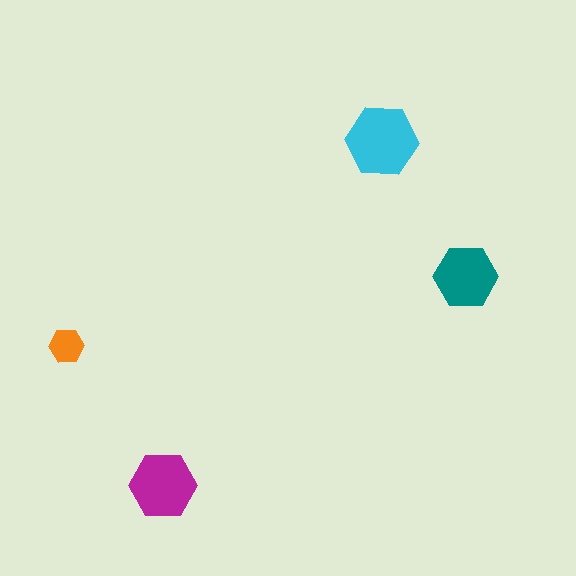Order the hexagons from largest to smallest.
the cyan one, the magenta one, the teal one, the orange one.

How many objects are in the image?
There are 4 objects in the image.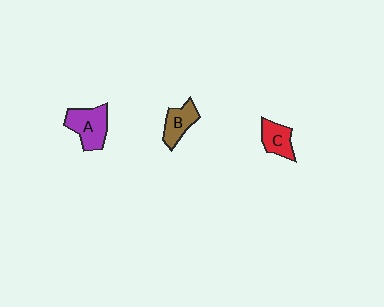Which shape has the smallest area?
Shape C (red).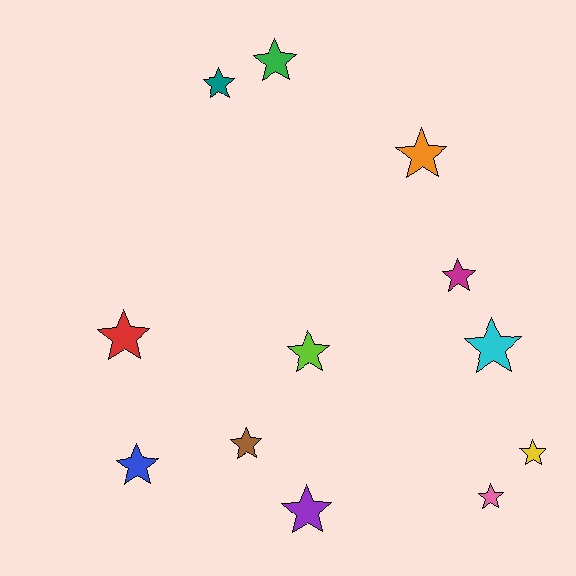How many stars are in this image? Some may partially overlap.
There are 12 stars.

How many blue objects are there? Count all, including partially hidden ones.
There is 1 blue object.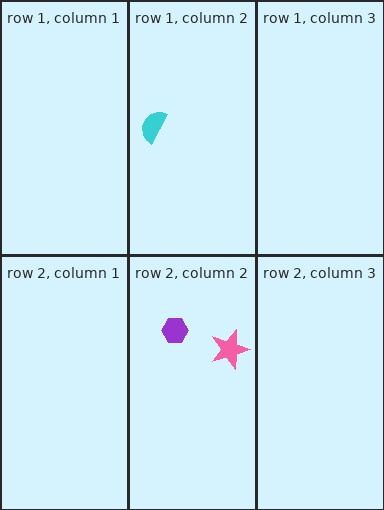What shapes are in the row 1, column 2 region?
The cyan semicircle.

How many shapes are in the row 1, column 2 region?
1.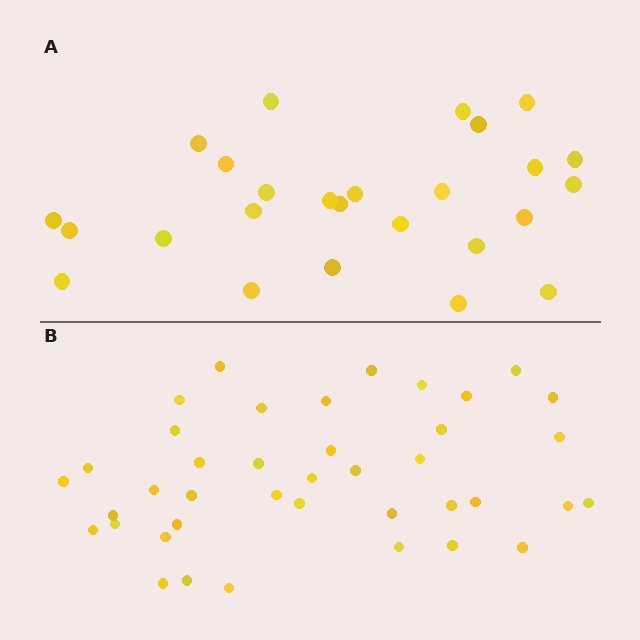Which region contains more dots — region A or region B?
Region B (the bottom region) has more dots.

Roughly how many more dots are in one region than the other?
Region B has approximately 15 more dots than region A.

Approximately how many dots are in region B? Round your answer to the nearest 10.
About 40 dots.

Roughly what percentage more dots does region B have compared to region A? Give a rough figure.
About 55% more.